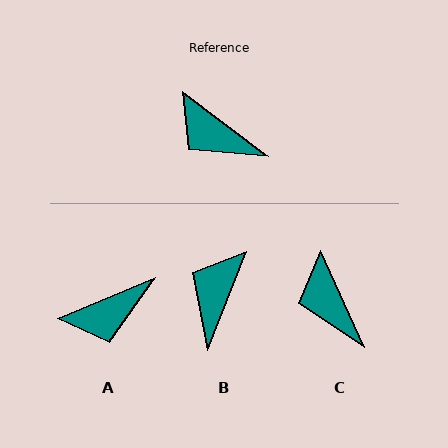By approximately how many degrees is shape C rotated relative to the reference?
Approximately 28 degrees clockwise.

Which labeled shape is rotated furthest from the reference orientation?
B, about 75 degrees away.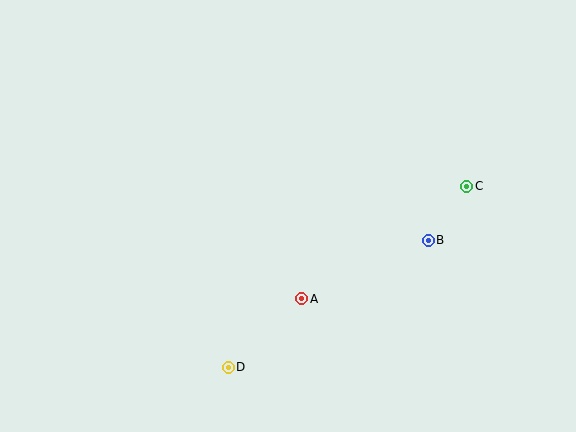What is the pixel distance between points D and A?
The distance between D and A is 100 pixels.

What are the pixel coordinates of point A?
Point A is at (302, 299).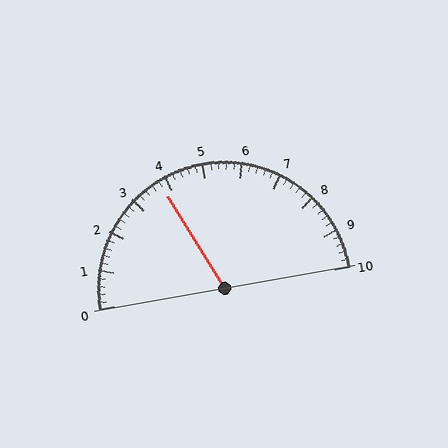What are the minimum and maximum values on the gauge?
The gauge ranges from 0 to 10.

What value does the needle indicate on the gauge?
The needle indicates approximately 3.8.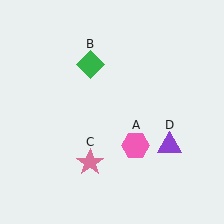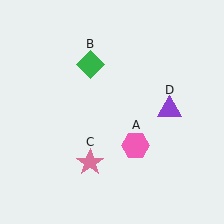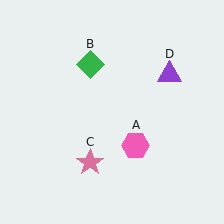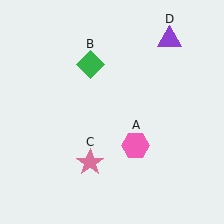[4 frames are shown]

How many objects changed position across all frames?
1 object changed position: purple triangle (object D).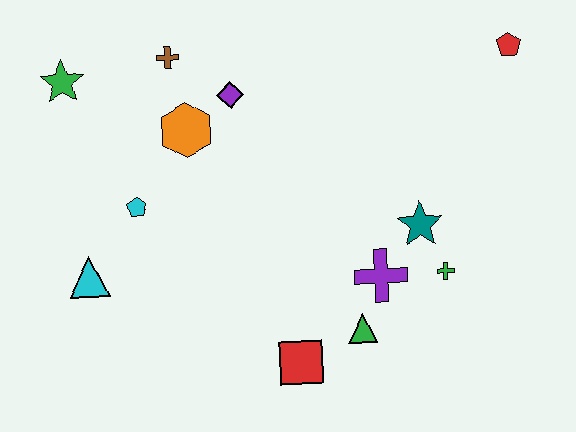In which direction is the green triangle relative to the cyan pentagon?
The green triangle is to the right of the cyan pentagon.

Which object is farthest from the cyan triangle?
The red pentagon is farthest from the cyan triangle.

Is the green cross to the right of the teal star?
Yes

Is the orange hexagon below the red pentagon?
Yes